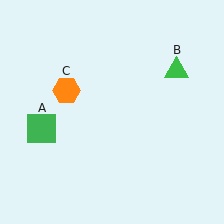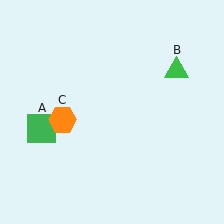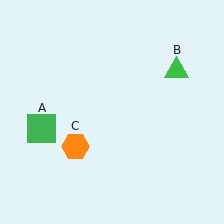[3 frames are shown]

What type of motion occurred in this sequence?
The orange hexagon (object C) rotated counterclockwise around the center of the scene.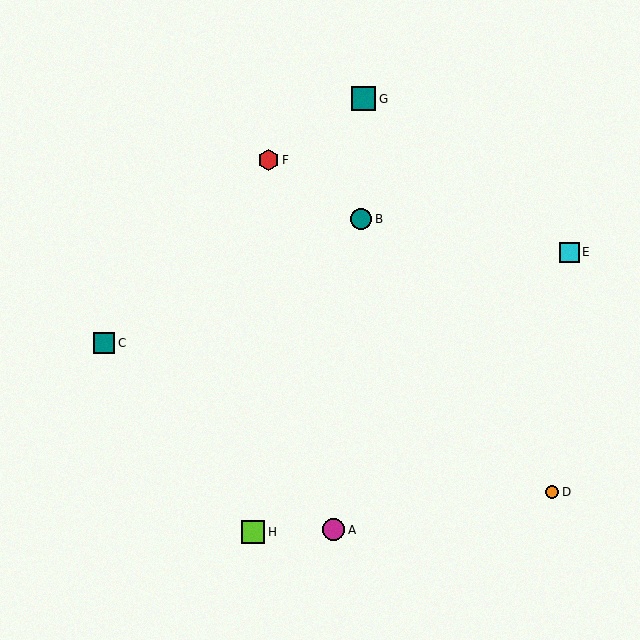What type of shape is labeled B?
Shape B is a teal circle.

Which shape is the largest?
The teal square (labeled G) is the largest.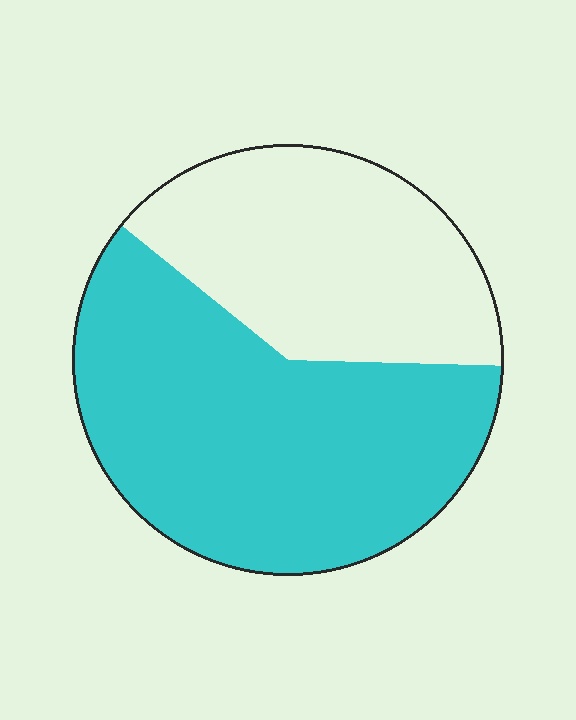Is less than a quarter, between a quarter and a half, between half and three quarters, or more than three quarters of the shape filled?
Between half and three quarters.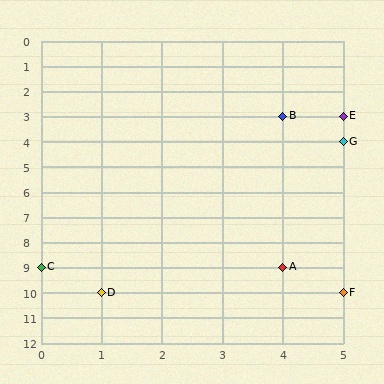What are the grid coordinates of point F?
Point F is at grid coordinates (5, 10).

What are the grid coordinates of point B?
Point B is at grid coordinates (4, 3).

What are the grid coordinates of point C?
Point C is at grid coordinates (0, 9).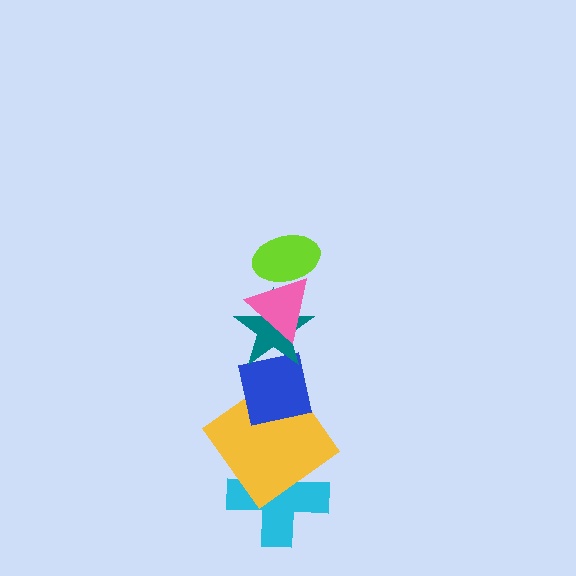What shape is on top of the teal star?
The pink triangle is on top of the teal star.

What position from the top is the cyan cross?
The cyan cross is 6th from the top.